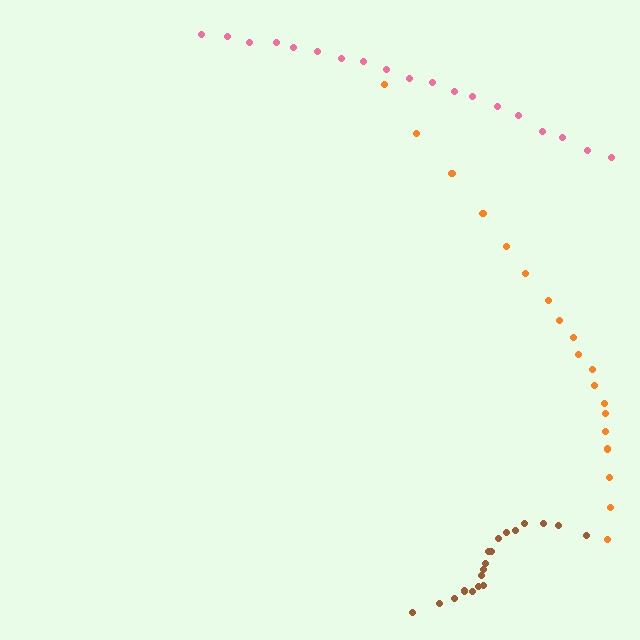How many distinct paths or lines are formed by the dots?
There are 3 distinct paths.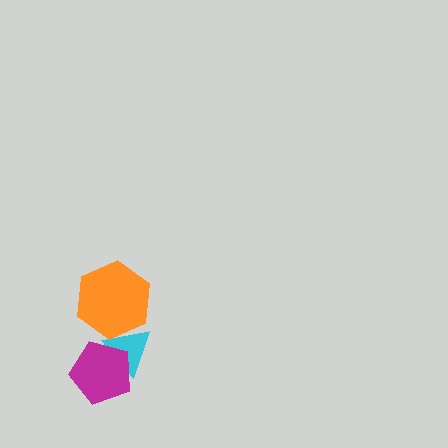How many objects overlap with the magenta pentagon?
1 object overlaps with the magenta pentagon.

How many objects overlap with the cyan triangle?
2 objects overlap with the cyan triangle.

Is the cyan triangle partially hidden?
Yes, it is partially covered by another shape.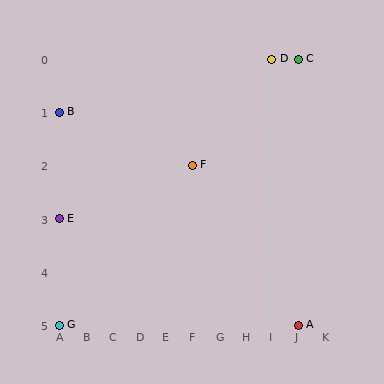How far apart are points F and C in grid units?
Points F and C are 4 columns and 2 rows apart (about 4.5 grid units diagonally).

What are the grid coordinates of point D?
Point D is at grid coordinates (I, 0).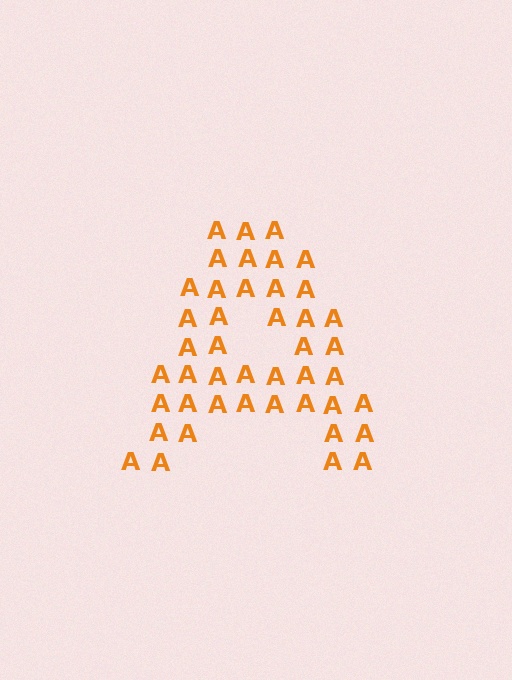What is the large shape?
The large shape is the letter A.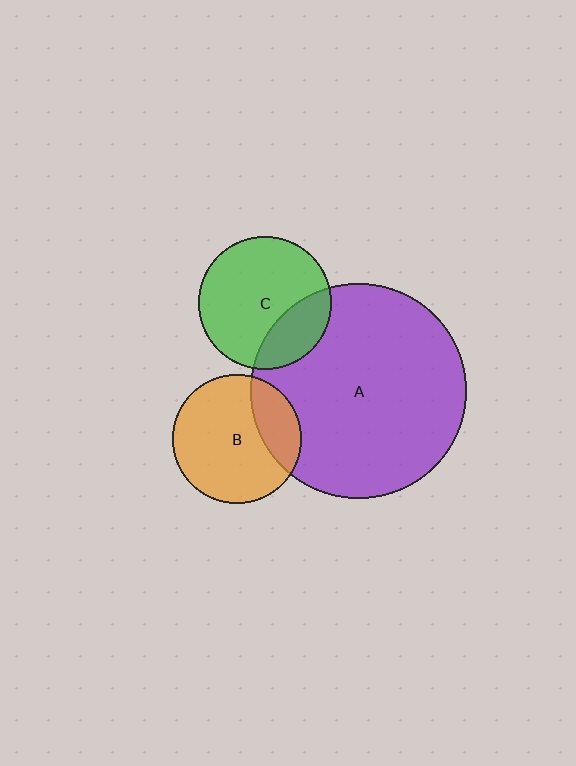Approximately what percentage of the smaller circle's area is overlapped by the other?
Approximately 25%.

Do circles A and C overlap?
Yes.